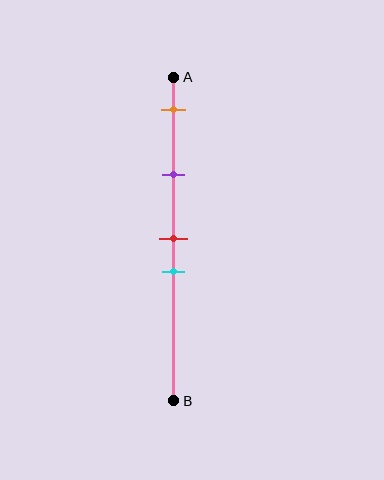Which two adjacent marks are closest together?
The red and cyan marks are the closest adjacent pair.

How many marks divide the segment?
There are 4 marks dividing the segment.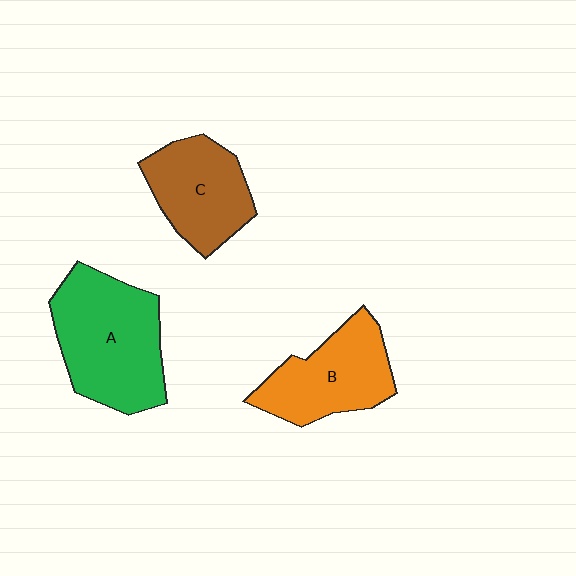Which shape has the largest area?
Shape A (green).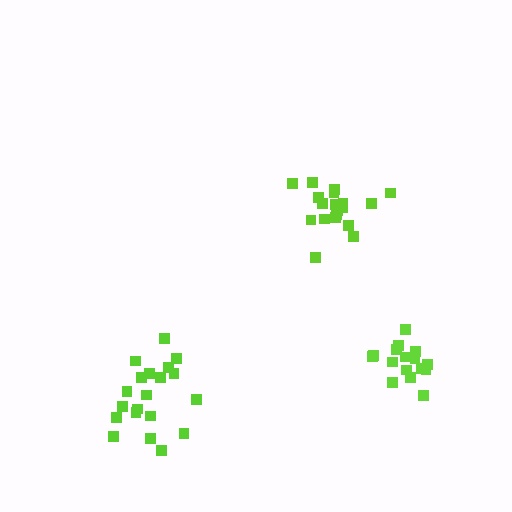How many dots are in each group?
Group 1: 16 dots, Group 2: 20 dots, Group 3: 19 dots (55 total).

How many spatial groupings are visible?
There are 3 spatial groupings.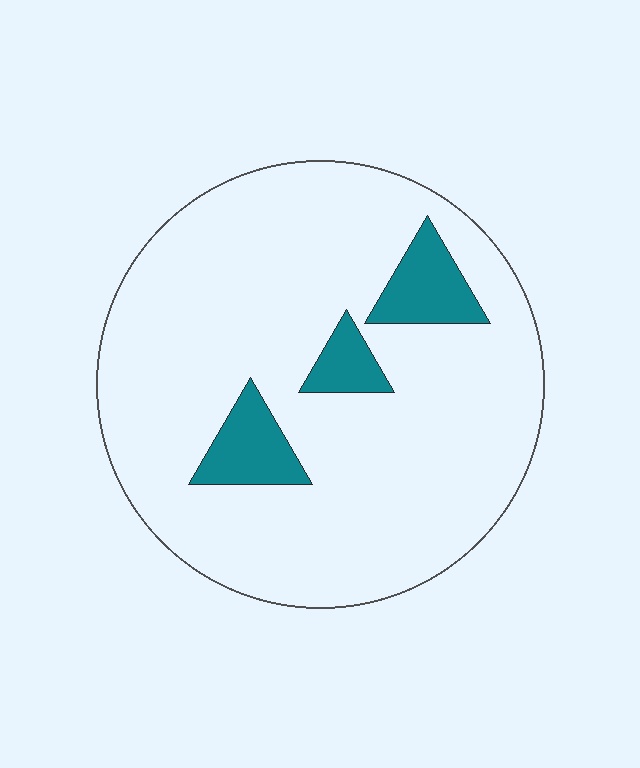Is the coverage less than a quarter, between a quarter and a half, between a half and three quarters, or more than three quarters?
Less than a quarter.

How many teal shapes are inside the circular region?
3.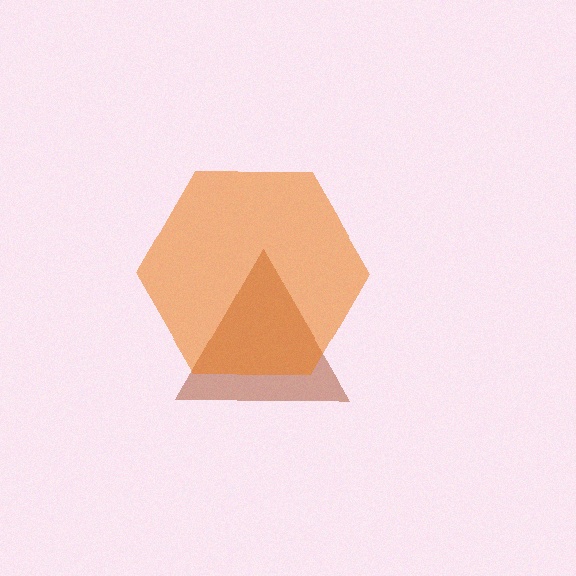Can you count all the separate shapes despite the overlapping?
Yes, there are 2 separate shapes.